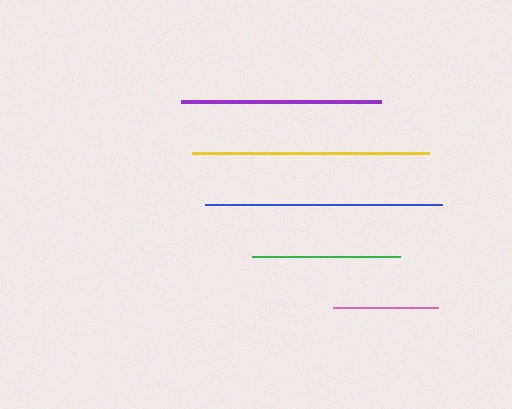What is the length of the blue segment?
The blue segment is approximately 236 pixels long.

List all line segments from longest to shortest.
From longest to shortest: yellow, blue, purple, green, pink.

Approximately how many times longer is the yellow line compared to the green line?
The yellow line is approximately 1.6 times the length of the green line.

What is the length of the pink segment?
The pink segment is approximately 105 pixels long.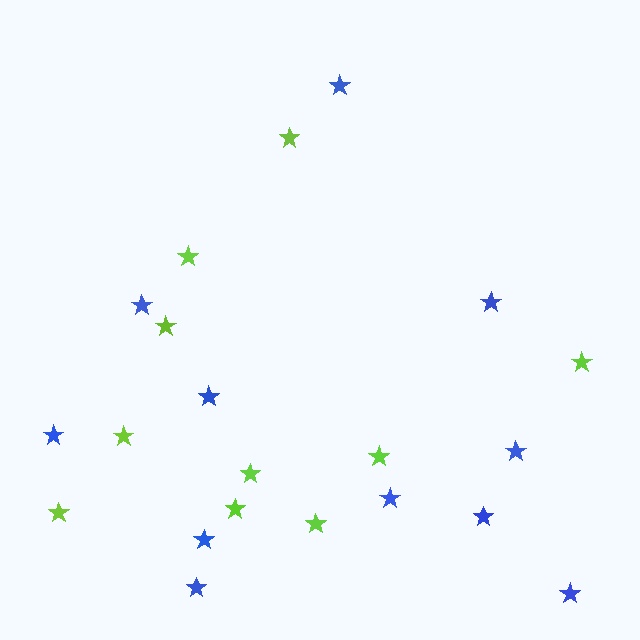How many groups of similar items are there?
There are 2 groups: one group of blue stars (11) and one group of lime stars (10).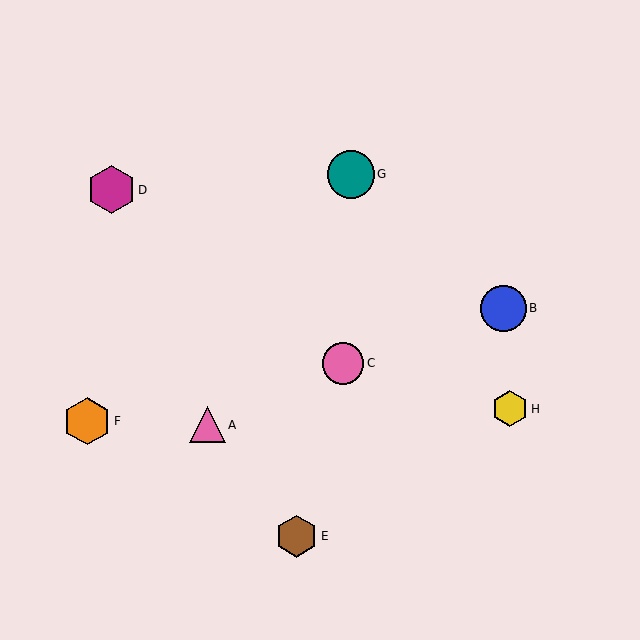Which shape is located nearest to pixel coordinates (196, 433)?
The pink triangle (labeled A) at (207, 425) is nearest to that location.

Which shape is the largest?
The magenta hexagon (labeled D) is the largest.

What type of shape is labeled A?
Shape A is a pink triangle.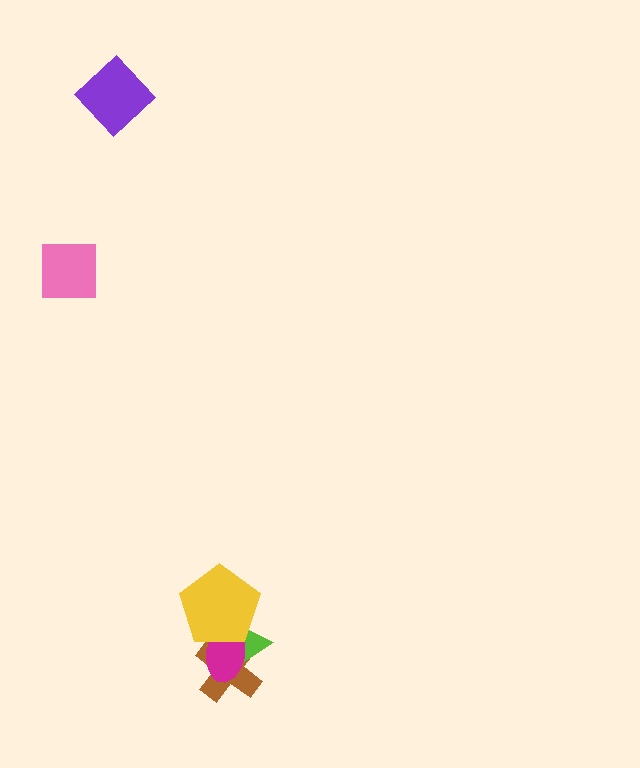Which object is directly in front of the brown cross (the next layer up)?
The lime triangle is directly in front of the brown cross.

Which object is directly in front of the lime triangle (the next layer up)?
The magenta ellipse is directly in front of the lime triangle.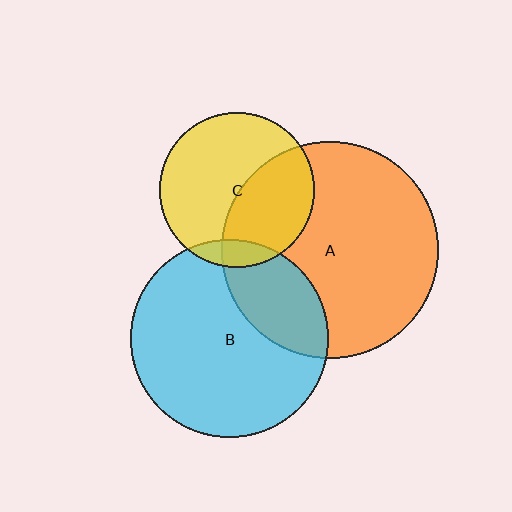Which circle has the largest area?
Circle A (orange).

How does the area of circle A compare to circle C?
Approximately 2.0 times.